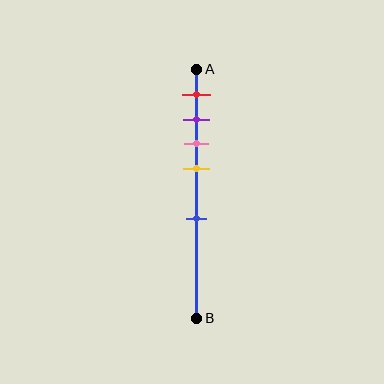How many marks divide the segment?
There are 5 marks dividing the segment.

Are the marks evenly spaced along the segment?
No, the marks are not evenly spaced.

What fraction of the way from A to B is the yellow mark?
The yellow mark is approximately 40% (0.4) of the way from A to B.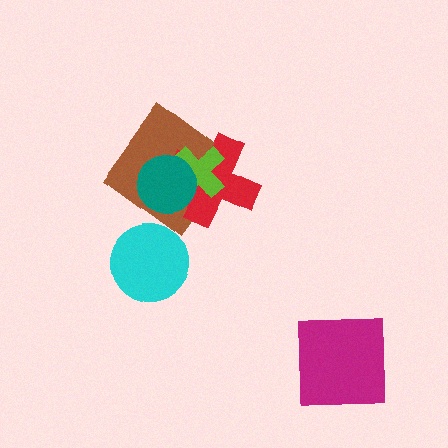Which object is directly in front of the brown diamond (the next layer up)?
The red cross is directly in front of the brown diamond.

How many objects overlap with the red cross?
3 objects overlap with the red cross.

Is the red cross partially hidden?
Yes, it is partially covered by another shape.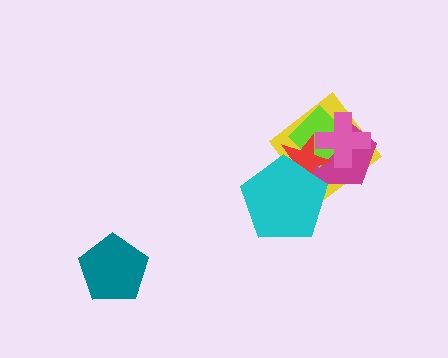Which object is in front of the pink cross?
The red star is in front of the pink cross.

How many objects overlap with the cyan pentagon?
3 objects overlap with the cyan pentagon.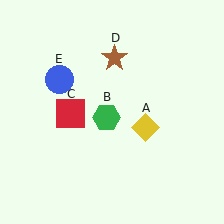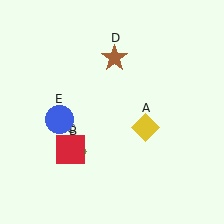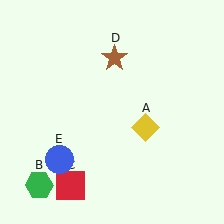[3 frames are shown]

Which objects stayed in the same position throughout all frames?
Yellow diamond (object A) and brown star (object D) remained stationary.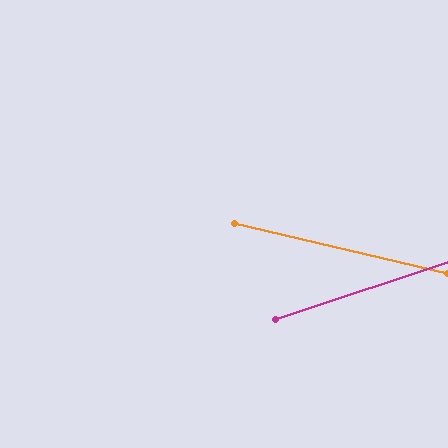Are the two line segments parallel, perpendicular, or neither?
Neither parallel nor perpendicular — they differ by about 32°.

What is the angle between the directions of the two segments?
Approximately 32 degrees.